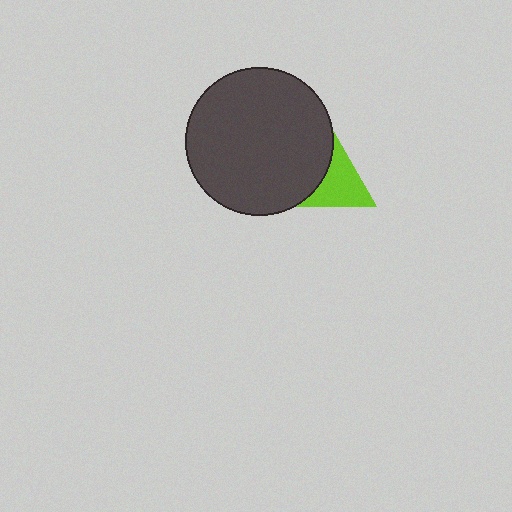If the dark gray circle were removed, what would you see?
You would see the complete lime triangle.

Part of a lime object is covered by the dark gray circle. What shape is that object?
It is a triangle.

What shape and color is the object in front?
The object in front is a dark gray circle.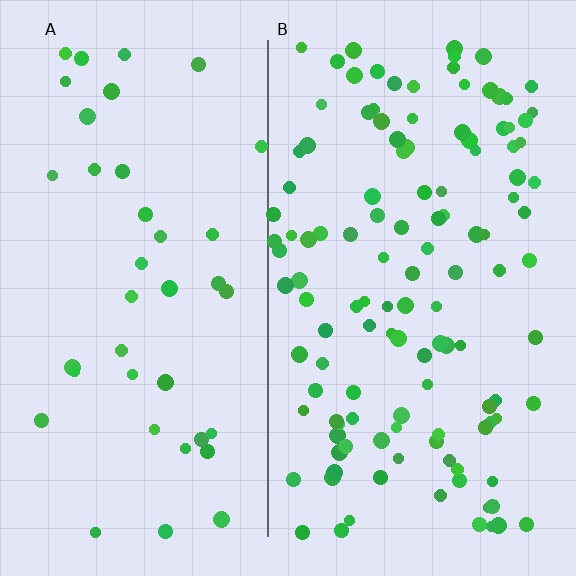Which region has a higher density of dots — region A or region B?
B (the right).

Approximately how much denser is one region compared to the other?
Approximately 3.1× — region B over region A.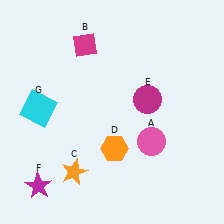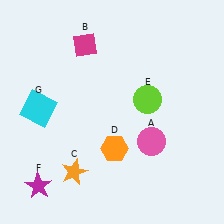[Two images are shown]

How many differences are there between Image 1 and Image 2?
There is 1 difference between the two images.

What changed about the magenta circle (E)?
In Image 1, E is magenta. In Image 2, it changed to lime.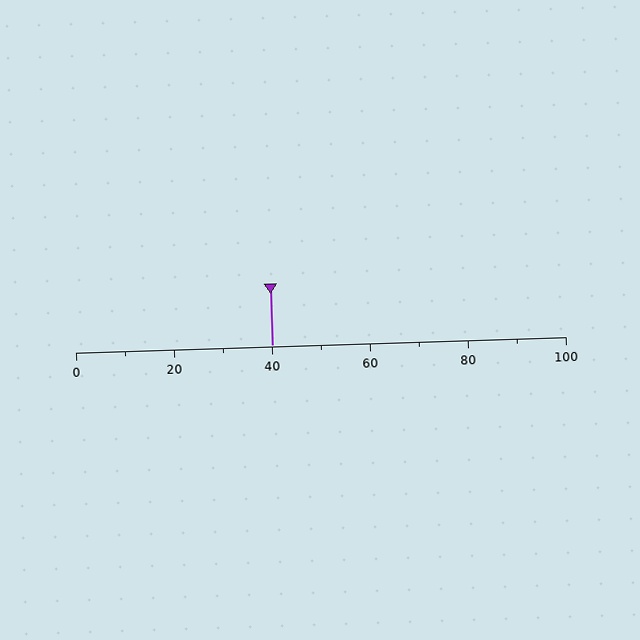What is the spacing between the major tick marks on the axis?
The major ticks are spaced 20 apart.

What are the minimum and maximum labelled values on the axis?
The axis runs from 0 to 100.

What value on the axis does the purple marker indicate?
The marker indicates approximately 40.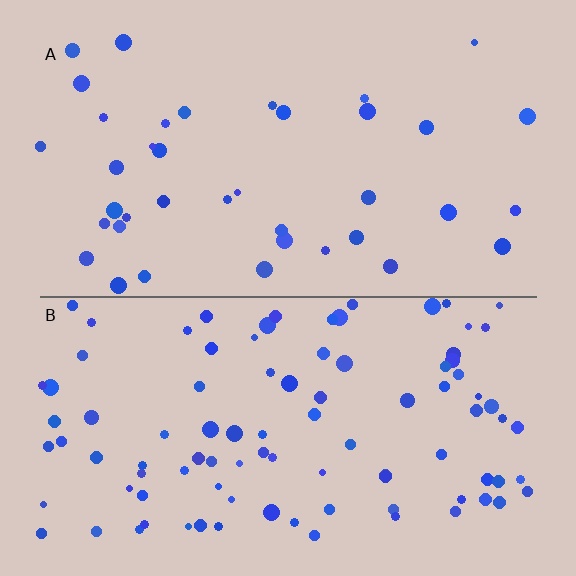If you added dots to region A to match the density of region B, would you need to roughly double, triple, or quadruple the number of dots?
Approximately double.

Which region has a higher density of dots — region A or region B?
B (the bottom).